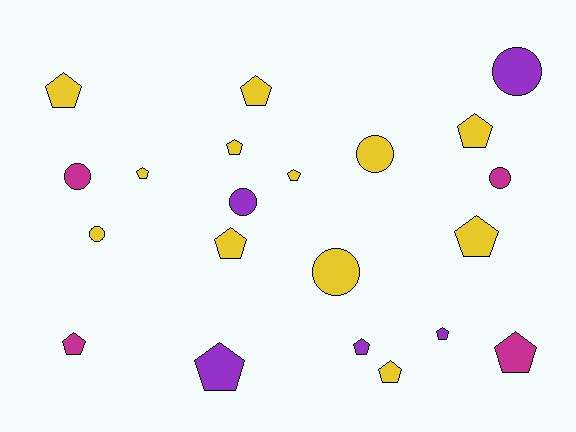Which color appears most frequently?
Yellow, with 12 objects.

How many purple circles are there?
There are 2 purple circles.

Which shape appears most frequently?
Pentagon, with 14 objects.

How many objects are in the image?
There are 21 objects.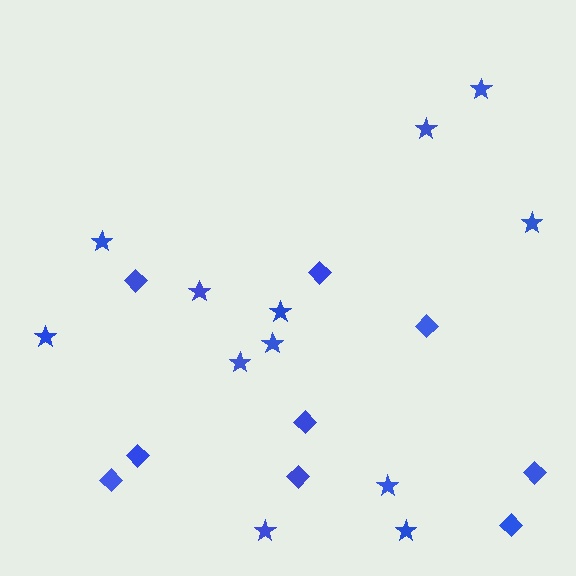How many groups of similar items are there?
There are 2 groups: one group of diamonds (9) and one group of stars (12).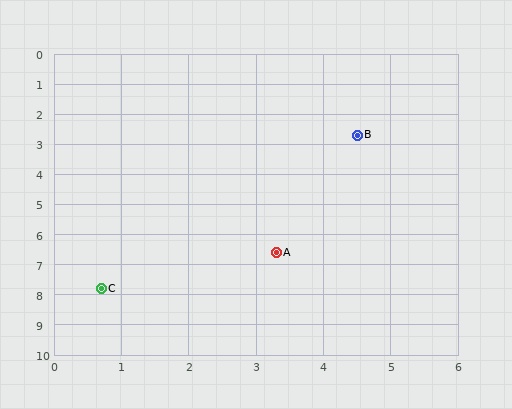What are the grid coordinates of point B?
Point B is at approximately (4.5, 2.7).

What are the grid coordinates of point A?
Point A is at approximately (3.3, 6.6).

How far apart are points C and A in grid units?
Points C and A are about 2.9 grid units apart.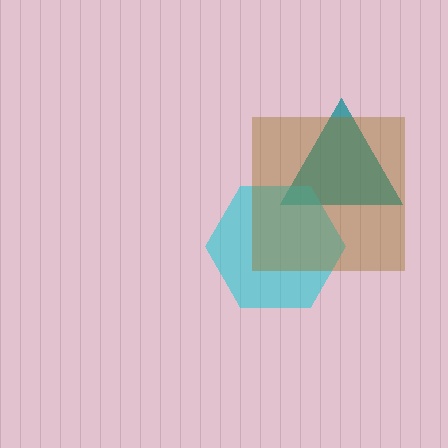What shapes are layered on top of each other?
The layered shapes are: a teal triangle, a cyan hexagon, a brown square.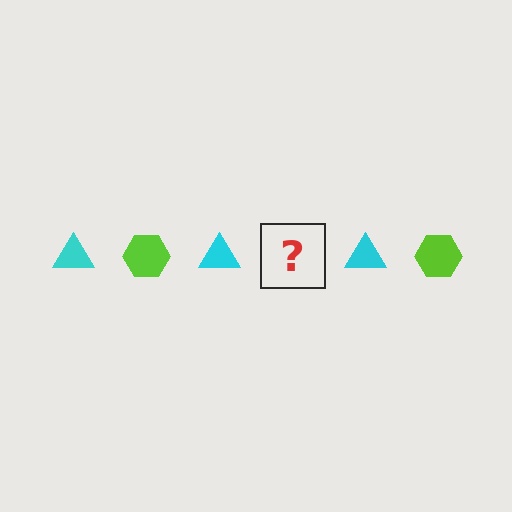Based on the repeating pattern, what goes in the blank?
The blank should be a lime hexagon.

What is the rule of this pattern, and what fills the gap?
The rule is that the pattern alternates between cyan triangle and lime hexagon. The gap should be filled with a lime hexagon.